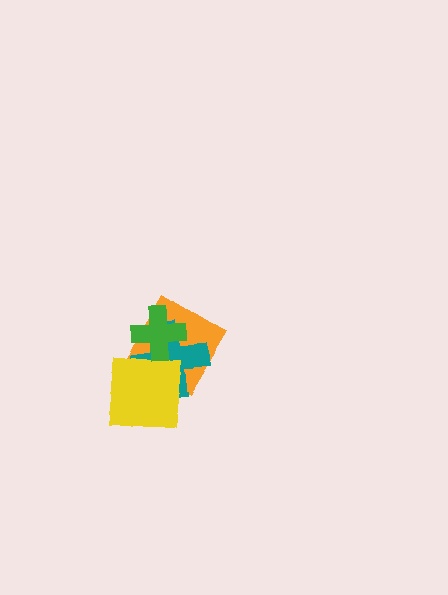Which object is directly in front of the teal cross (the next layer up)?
The yellow square is directly in front of the teal cross.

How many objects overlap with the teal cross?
3 objects overlap with the teal cross.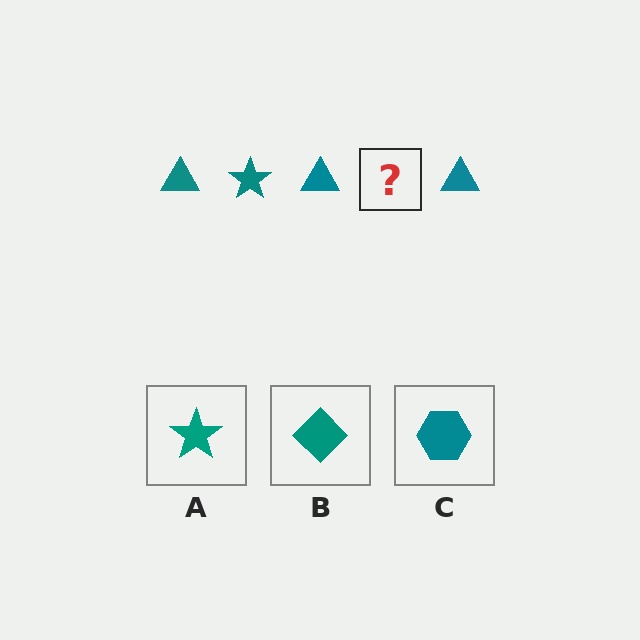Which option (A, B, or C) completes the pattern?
A.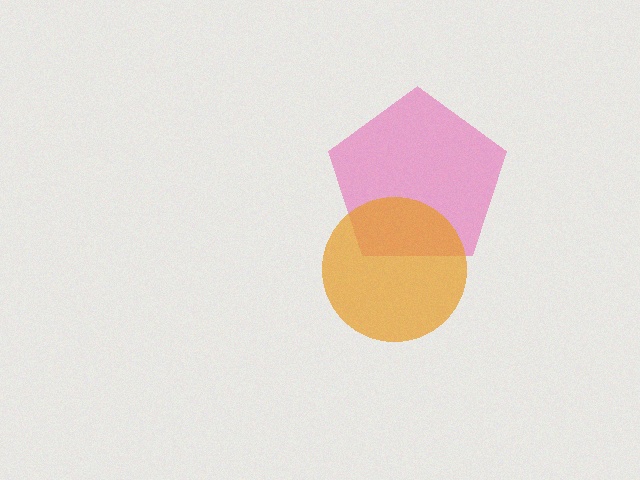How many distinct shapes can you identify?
There are 2 distinct shapes: a pink pentagon, an orange circle.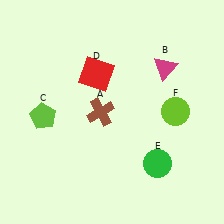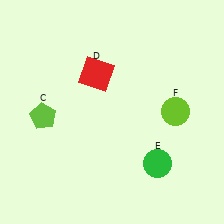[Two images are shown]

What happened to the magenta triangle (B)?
The magenta triangle (B) was removed in Image 2. It was in the top-right area of Image 1.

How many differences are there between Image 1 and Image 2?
There are 2 differences between the two images.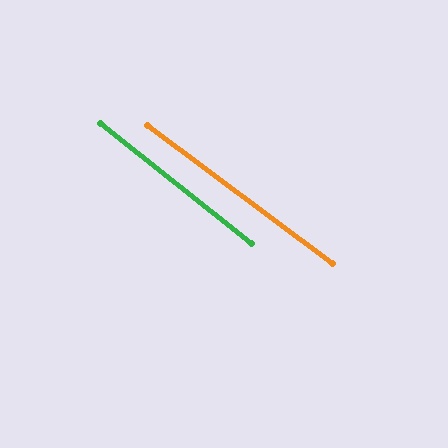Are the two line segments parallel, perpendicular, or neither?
Parallel — their directions differ by only 1.6°.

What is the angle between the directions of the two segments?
Approximately 2 degrees.